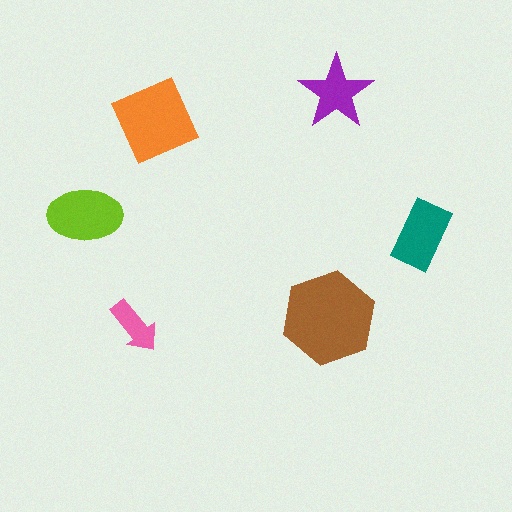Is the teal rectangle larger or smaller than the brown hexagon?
Smaller.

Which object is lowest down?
The pink arrow is bottommost.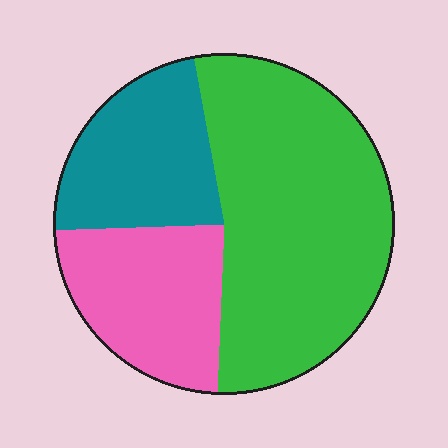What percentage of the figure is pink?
Pink takes up between a sixth and a third of the figure.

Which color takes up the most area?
Green, at roughly 55%.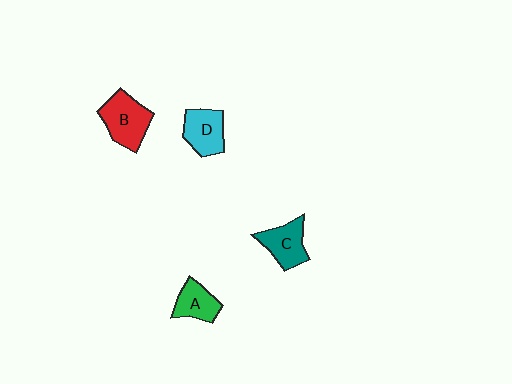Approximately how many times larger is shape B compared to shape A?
Approximately 1.5 times.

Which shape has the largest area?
Shape B (red).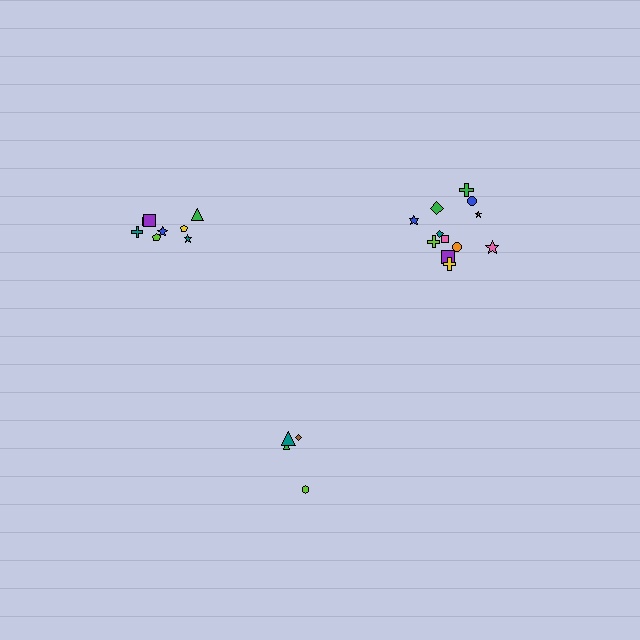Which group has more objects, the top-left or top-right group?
The top-right group.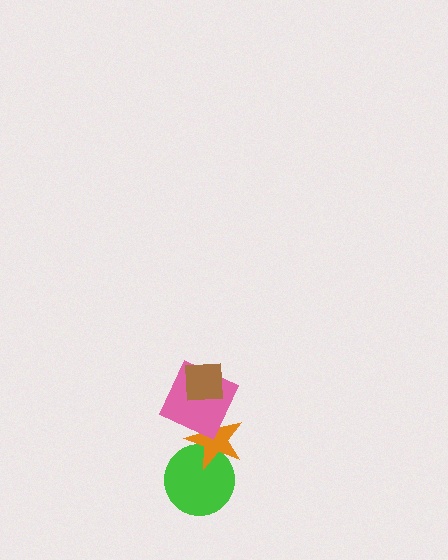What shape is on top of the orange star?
The pink square is on top of the orange star.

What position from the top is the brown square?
The brown square is 1st from the top.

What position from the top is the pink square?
The pink square is 2nd from the top.